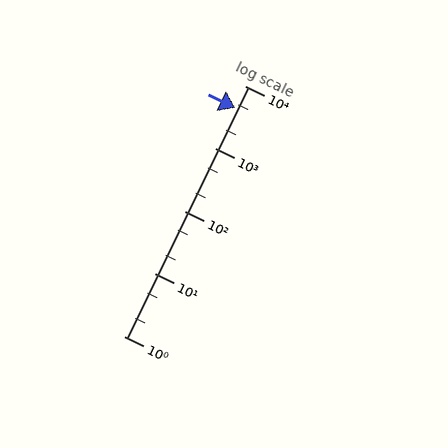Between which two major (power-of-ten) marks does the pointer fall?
The pointer is between 1000 and 10000.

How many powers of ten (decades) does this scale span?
The scale spans 4 decades, from 1 to 10000.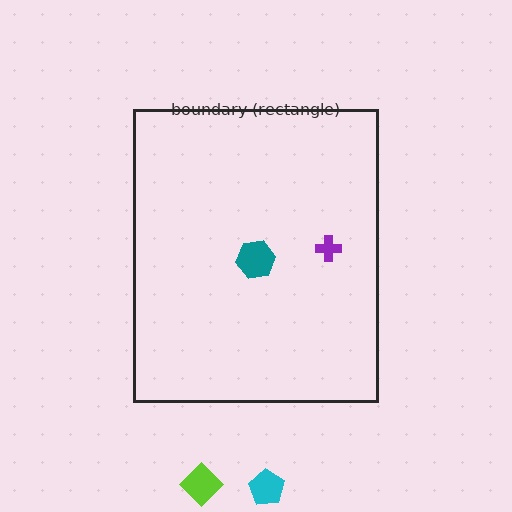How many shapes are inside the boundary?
2 inside, 2 outside.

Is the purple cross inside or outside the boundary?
Inside.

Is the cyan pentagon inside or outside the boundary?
Outside.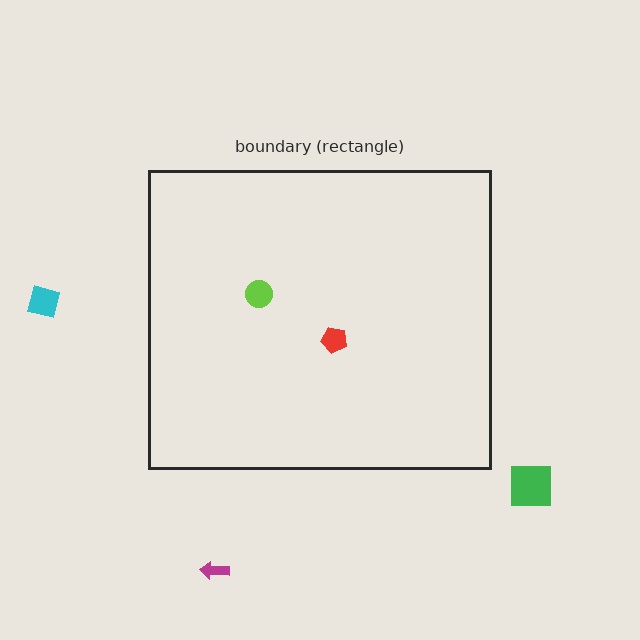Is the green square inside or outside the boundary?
Outside.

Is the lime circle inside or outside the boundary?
Inside.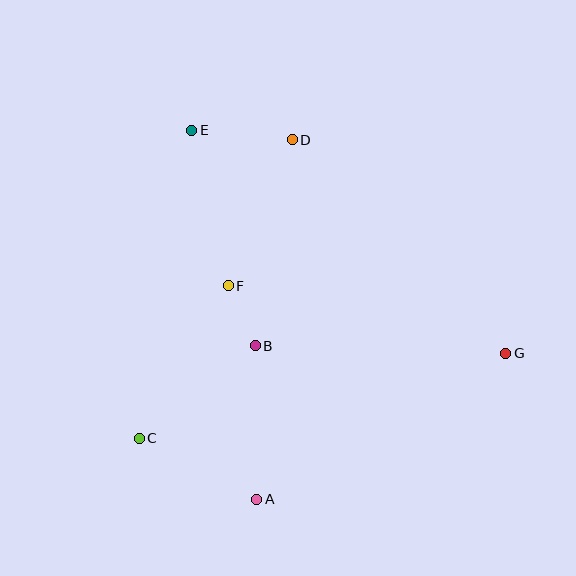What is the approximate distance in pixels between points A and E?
The distance between A and E is approximately 375 pixels.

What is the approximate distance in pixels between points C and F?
The distance between C and F is approximately 177 pixels.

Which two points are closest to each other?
Points B and F are closest to each other.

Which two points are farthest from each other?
Points E and G are farthest from each other.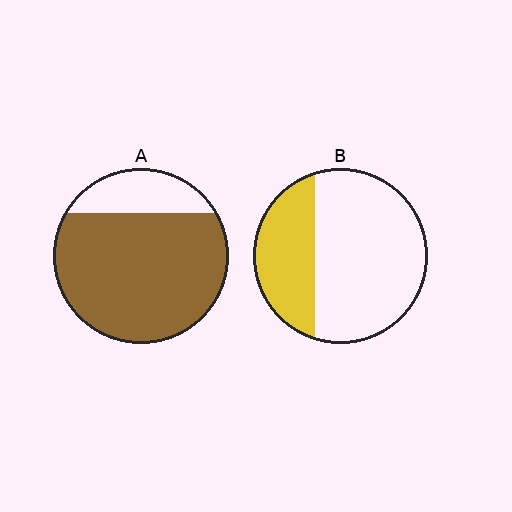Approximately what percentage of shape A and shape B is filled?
A is approximately 80% and B is approximately 30%.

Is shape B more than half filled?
No.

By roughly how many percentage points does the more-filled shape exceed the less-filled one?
By roughly 50 percentage points (A over B).